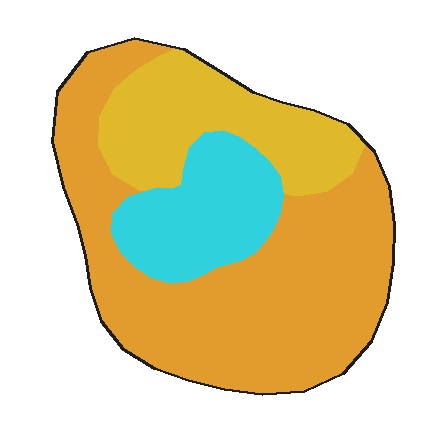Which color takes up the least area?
Cyan, at roughly 20%.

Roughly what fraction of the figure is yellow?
Yellow covers around 25% of the figure.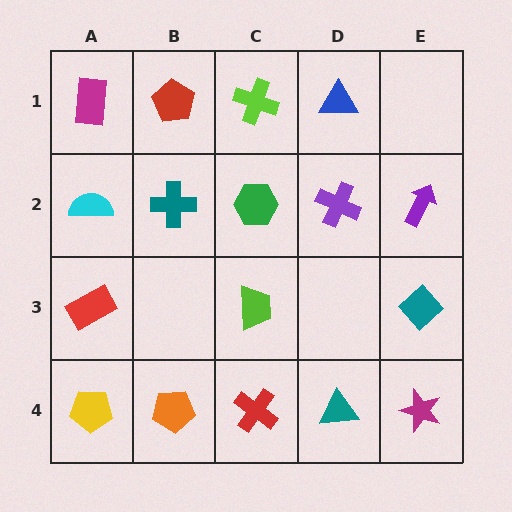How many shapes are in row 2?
5 shapes.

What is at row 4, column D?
A teal triangle.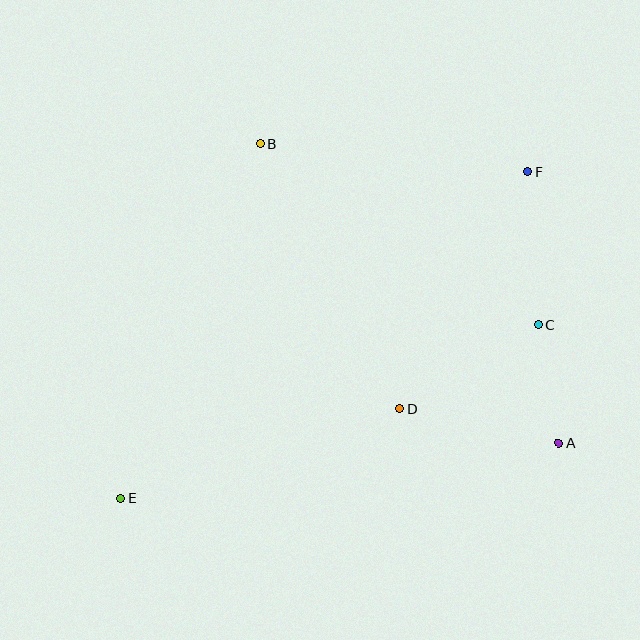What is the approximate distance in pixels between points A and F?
The distance between A and F is approximately 273 pixels.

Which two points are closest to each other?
Points A and C are closest to each other.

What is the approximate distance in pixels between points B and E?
The distance between B and E is approximately 381 pixels.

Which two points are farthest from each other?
Points E and F are farthest from each other.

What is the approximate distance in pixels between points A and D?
The distance between A and D is approximately 163 pixels.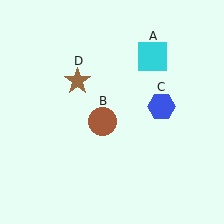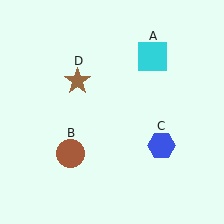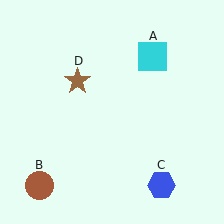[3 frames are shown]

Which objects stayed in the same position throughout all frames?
Cyan square (object A) and brown star (object D) remained stationary.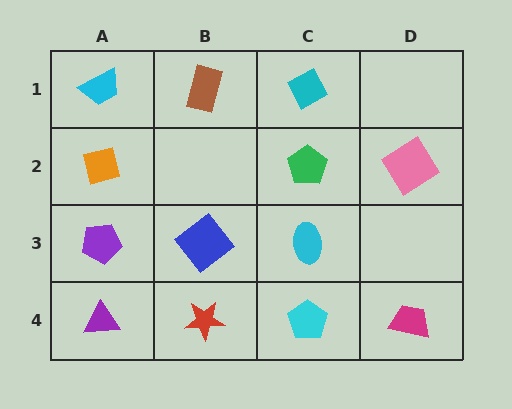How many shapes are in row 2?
3 shapes.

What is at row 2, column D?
A pink diamond.